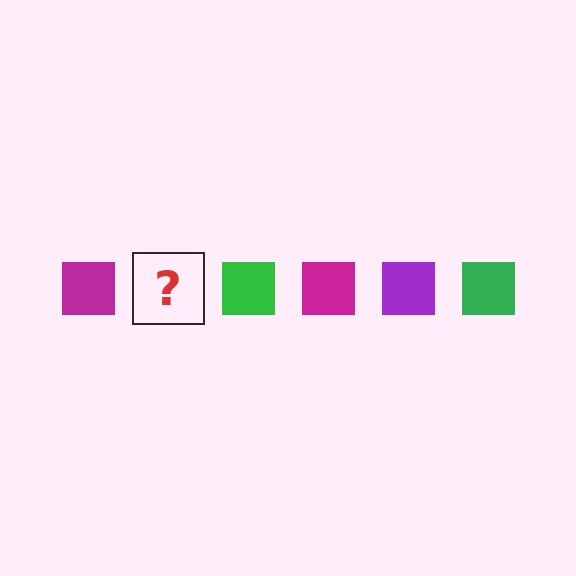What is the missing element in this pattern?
The missing element is a purple square.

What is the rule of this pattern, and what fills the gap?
The rule is that the pattern cycles through magenta, purple, green squares. The gap should be filled with a purple square.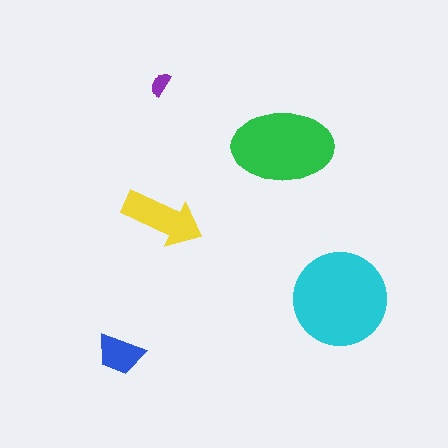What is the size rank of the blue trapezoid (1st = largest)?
4th.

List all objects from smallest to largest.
The purple semicircle, the blue trapezoid, the yellow arrow, the green ellipse, the cyan circle.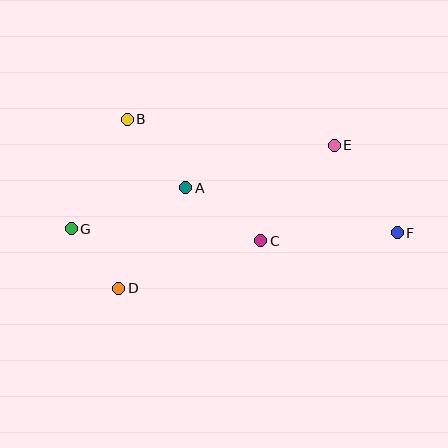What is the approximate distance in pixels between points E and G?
The distance between E and G is approximately 276 pixels.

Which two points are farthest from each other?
Points F and G are farthest from each other.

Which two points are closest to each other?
Points D and G are closest to each other.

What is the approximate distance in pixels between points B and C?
The distance between B and C is approximately 180 pixels.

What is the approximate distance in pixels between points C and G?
The distance between C and G is approximately 190 pixels.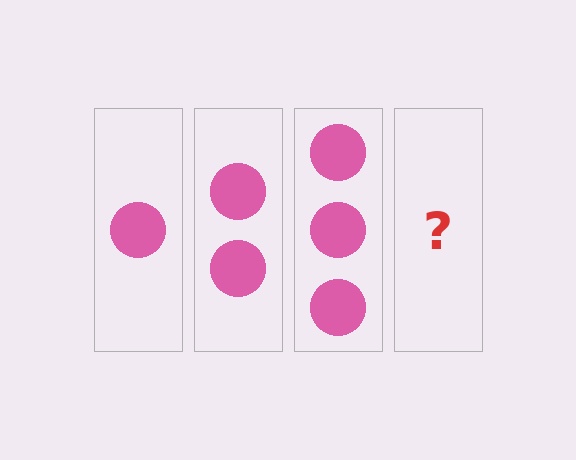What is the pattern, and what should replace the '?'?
The pattern is that each step adds one more circle. The '?' should be 4 circles.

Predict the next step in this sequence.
The next step is 4 circles.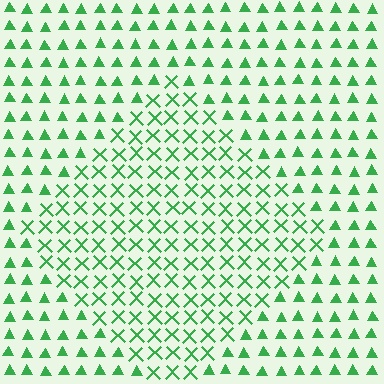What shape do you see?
I see a diamond.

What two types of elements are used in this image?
The image uses X marks inside the diamond region and triangles outside it.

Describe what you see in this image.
The image is filled with small green elements arranged in a uniform grid. A diamond-shaped region contains X marks, while the surrounding area contains triangles. The boundary is defined purely by the change in element shape.